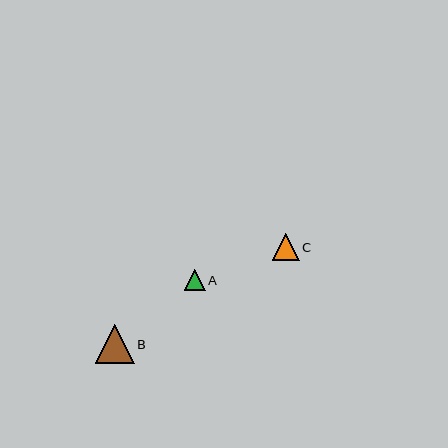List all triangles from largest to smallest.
From largest to smallest: B, C, A.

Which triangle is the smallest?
Triangle A is the smallest with a size of approximately 21 pixels.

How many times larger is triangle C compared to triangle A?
Triangle C is approximately 1.3 times the size of triangle A.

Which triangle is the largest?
Triangle B is the largest with a size of approximately 39 pixels.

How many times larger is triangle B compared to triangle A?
Triangle B is approximately 1.8 times the size of triangle A.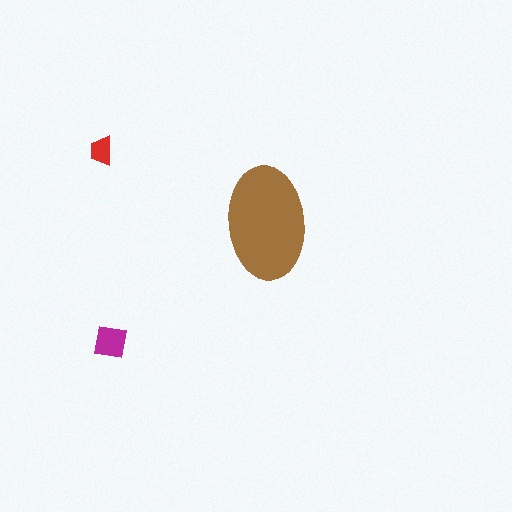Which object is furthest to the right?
The brown ellipse is rightmost.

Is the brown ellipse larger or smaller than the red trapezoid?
Larger.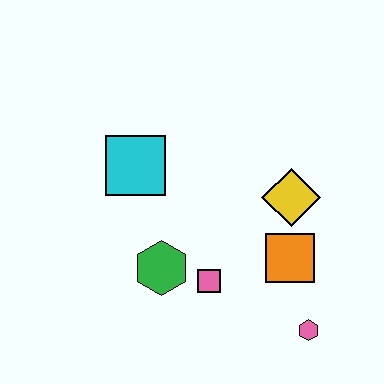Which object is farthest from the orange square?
The cyan square is farthest from the orange square.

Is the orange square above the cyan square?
No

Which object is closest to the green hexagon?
The pink square is closest to the green hexagon.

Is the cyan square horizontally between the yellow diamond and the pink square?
No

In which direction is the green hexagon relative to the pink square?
The green hexagon is to the left of the pink square.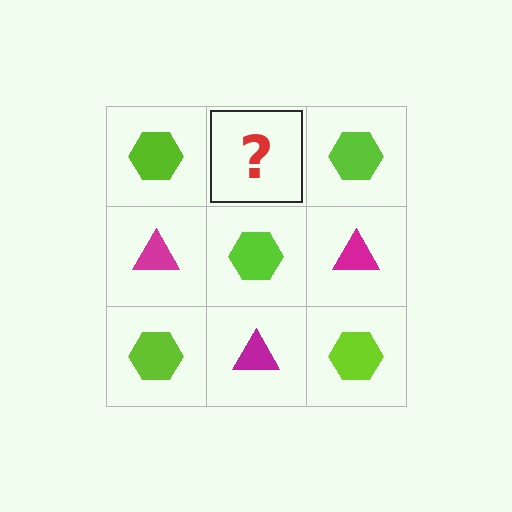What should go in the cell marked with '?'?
The missing cell should contain a magenta triangle.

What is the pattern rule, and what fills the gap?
The rule is that it alternates lime hexagon and magenta triangle in a checkerboard pattern. The gap should be filled with a magenta triangle.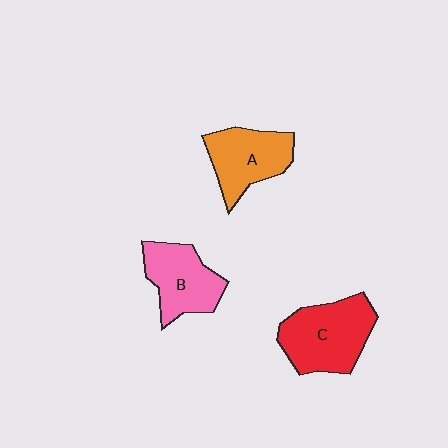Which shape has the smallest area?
Shape B (pink).